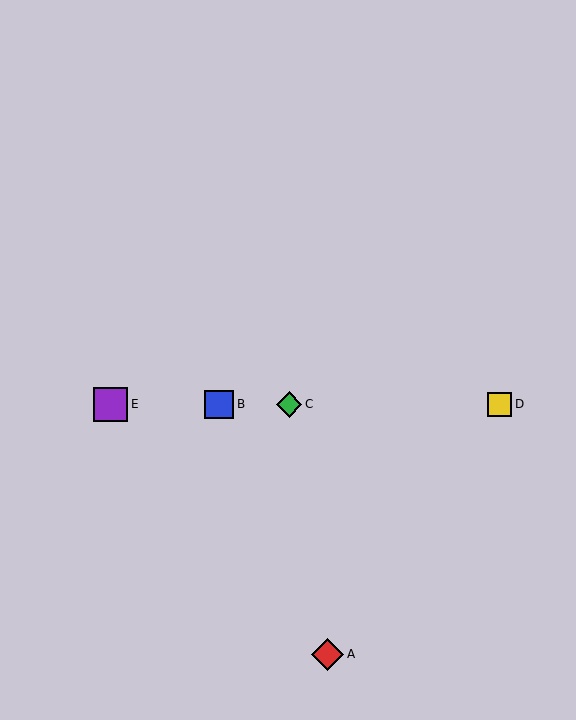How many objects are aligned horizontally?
4 objects (B, C, D, E) are aligned horizontally.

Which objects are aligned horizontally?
Objects B, C, D, E are aligned horizontally.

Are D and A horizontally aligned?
No, D is at y≈404 and A is at y≈654.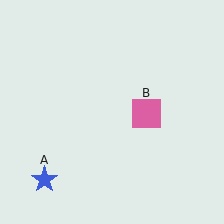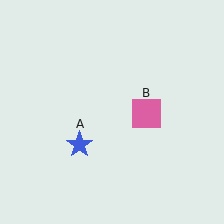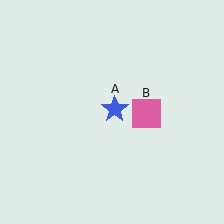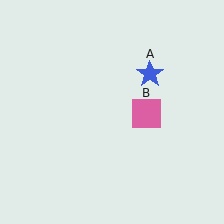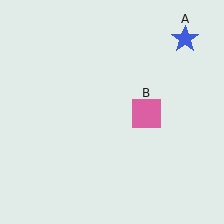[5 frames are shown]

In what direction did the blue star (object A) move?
The blue star (object A) moved up and to the right.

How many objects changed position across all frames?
1 object changed position: blue star (object A).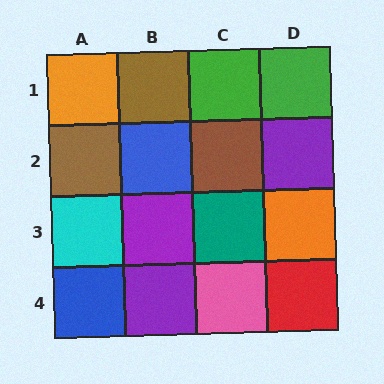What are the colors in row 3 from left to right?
Cyan, purple, teal, orange.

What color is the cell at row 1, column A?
Orange.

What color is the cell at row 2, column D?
Purple.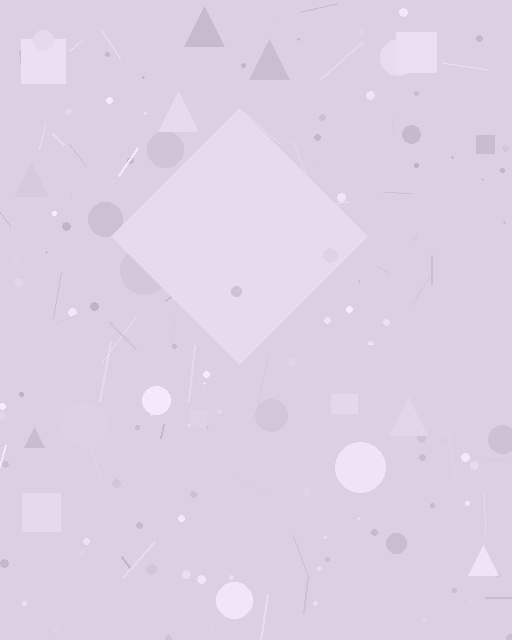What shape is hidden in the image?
A diamond is hidden in the image.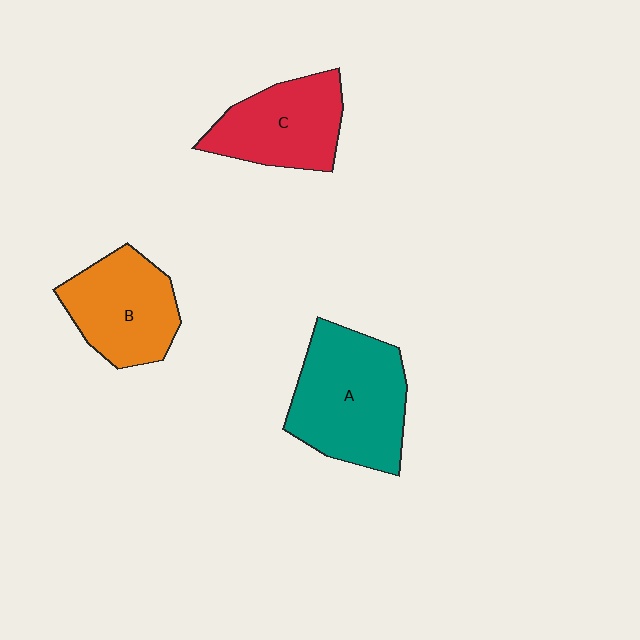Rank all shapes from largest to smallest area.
From largest to smallest: A (teal), B (orange), C (red).